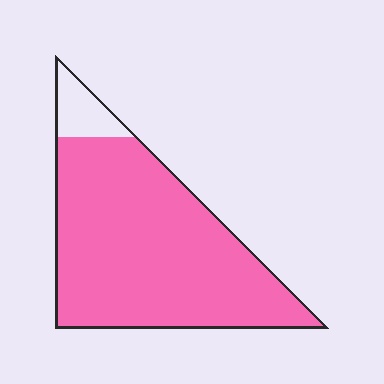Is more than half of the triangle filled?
Yes.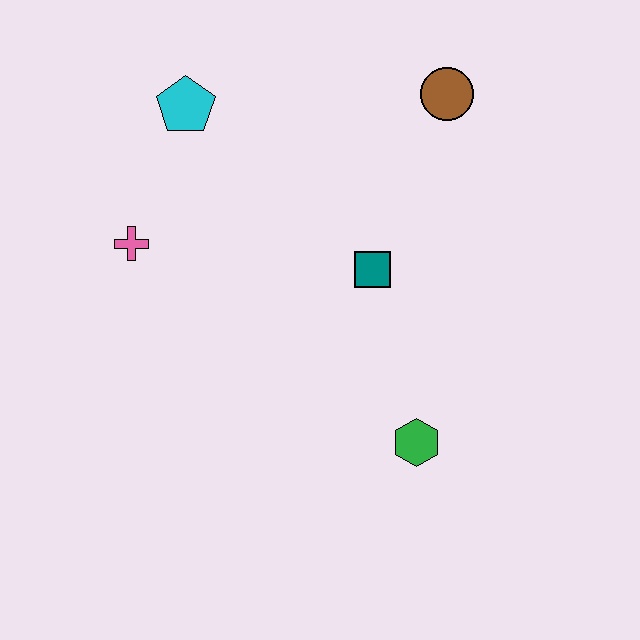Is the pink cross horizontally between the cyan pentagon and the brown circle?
No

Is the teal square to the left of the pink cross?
No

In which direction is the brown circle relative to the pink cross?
The brown circle is to the right of the pink cross.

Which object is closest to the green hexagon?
The teal square is closest to the green hexagon.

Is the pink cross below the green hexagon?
No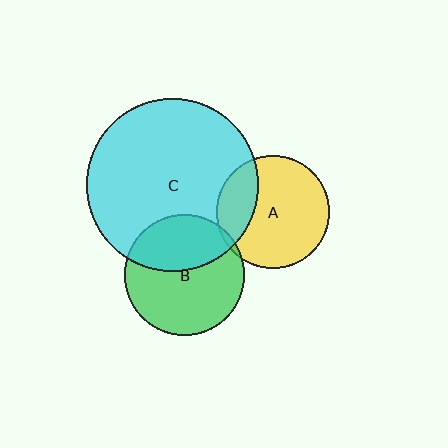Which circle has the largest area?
Circle C (cyan).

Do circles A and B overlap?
Yes.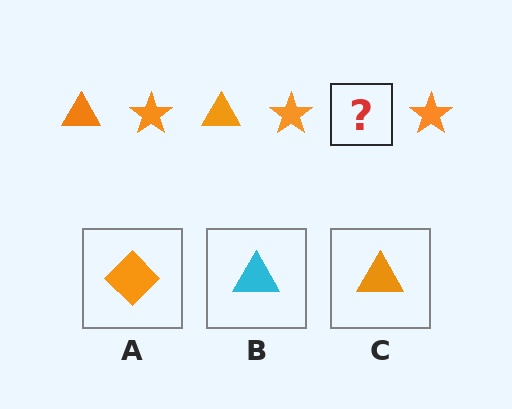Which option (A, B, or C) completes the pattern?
C.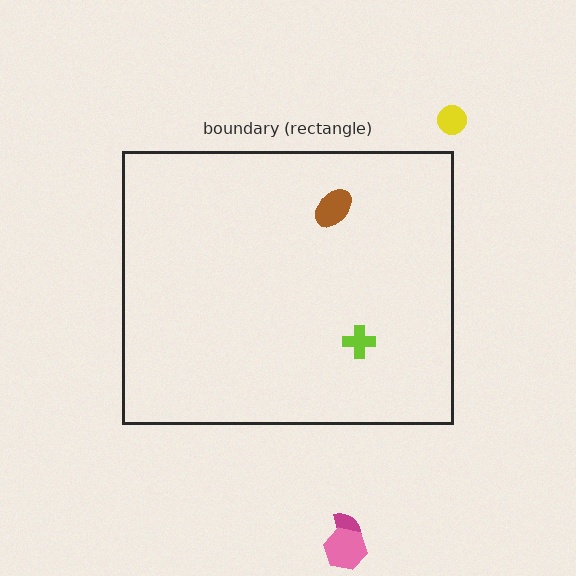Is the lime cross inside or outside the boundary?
Inside.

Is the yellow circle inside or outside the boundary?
Outside.